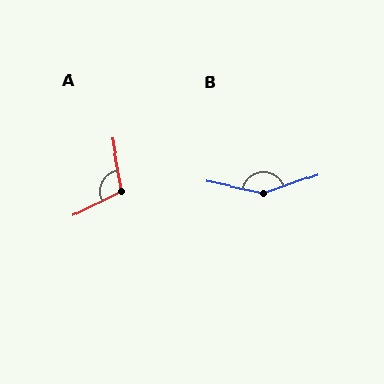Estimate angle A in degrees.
Approximately 106 degrees.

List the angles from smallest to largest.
A (106°), B (149°).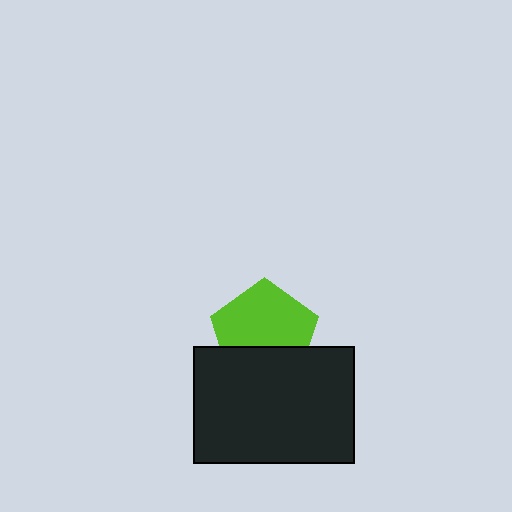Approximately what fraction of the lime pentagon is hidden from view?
Roughly 36% of the lime pentagon is hidden behind the black rectangle.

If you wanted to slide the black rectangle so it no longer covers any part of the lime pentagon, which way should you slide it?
Slide it down — that is the most direct way to separate the two shapes.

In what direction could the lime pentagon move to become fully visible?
The lime pentagon could move up. That would shift it out from behind the black rectangle entirely.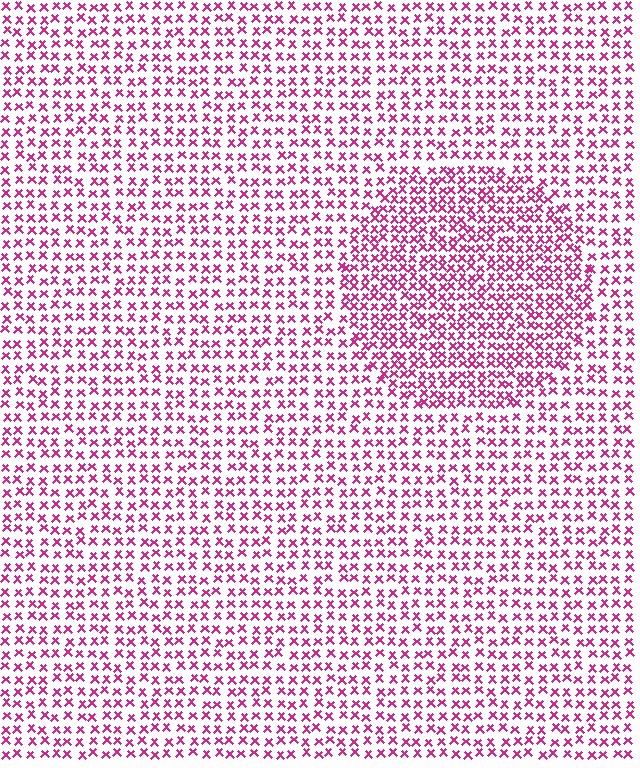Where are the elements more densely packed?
The elements are more densely packed inside the circle boundary.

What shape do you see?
I see a circle.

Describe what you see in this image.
The image contains small magenta elements arranged at two different densities. A circle-shaped region is visible where the elements are more densely packed than the surrounding area.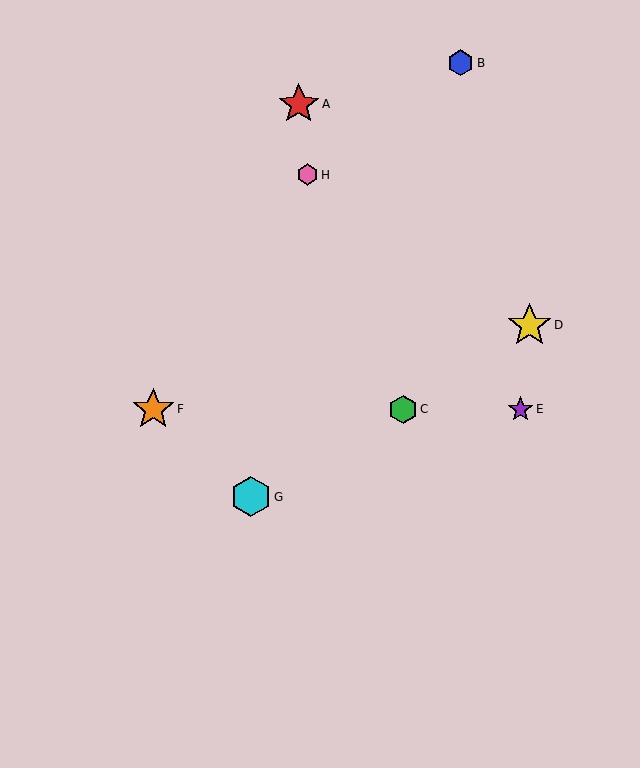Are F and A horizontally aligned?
No, F is at y≈409 and A is at y≈104.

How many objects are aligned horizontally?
3 objects (C, E, F) are aligned horizontally.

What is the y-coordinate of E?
Object E is at y≈409.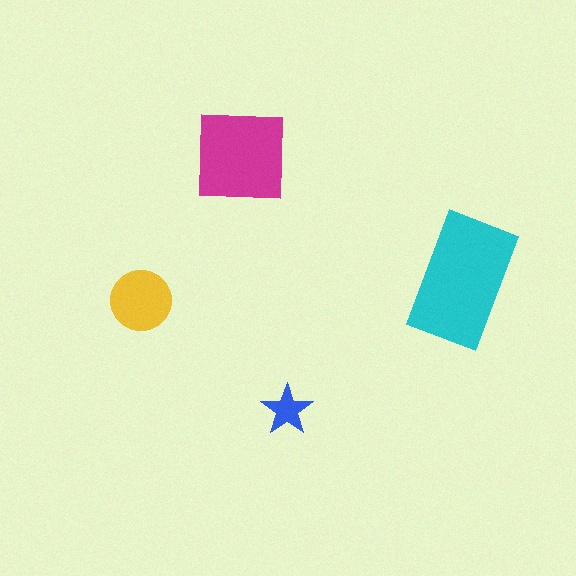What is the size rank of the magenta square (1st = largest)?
2nd.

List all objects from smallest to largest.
The blue star, the yellow circle, the magenta square, the cyan rectangle.